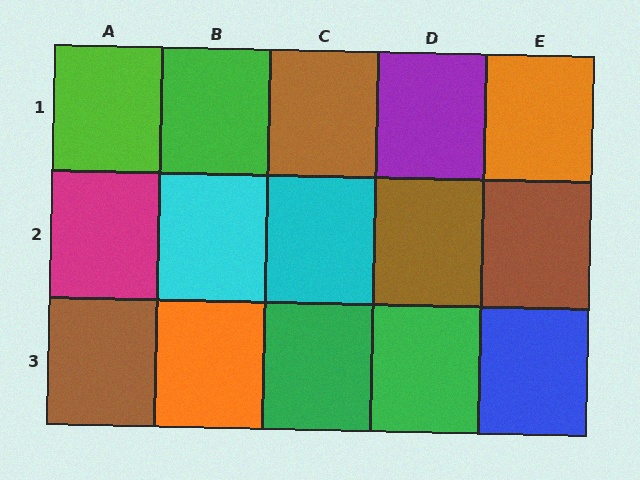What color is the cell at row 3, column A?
Brown.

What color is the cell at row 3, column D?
Green.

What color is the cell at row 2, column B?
Cyan.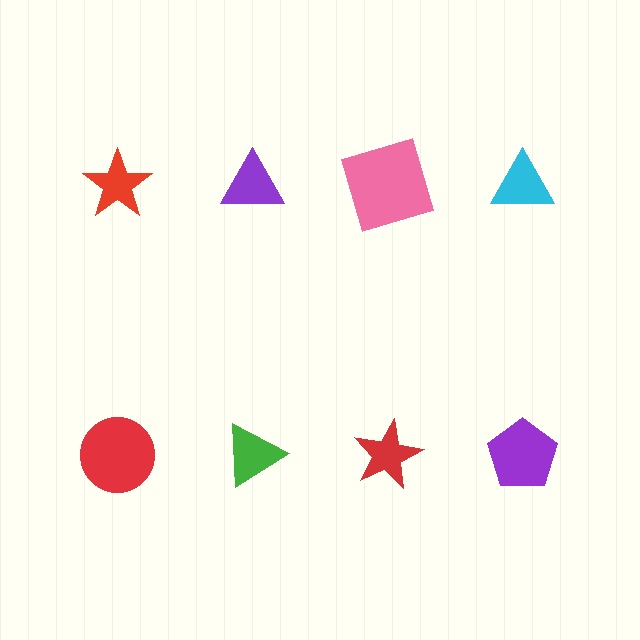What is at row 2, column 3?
A red star.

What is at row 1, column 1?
A red star.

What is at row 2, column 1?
A red circle.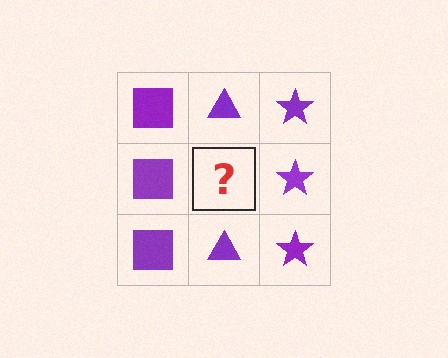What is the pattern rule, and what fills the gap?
The rule is that each column has a consistent shape. The gap should be filled with a purple triangle.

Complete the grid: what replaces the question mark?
The question mark should be replaced with a purple triangle.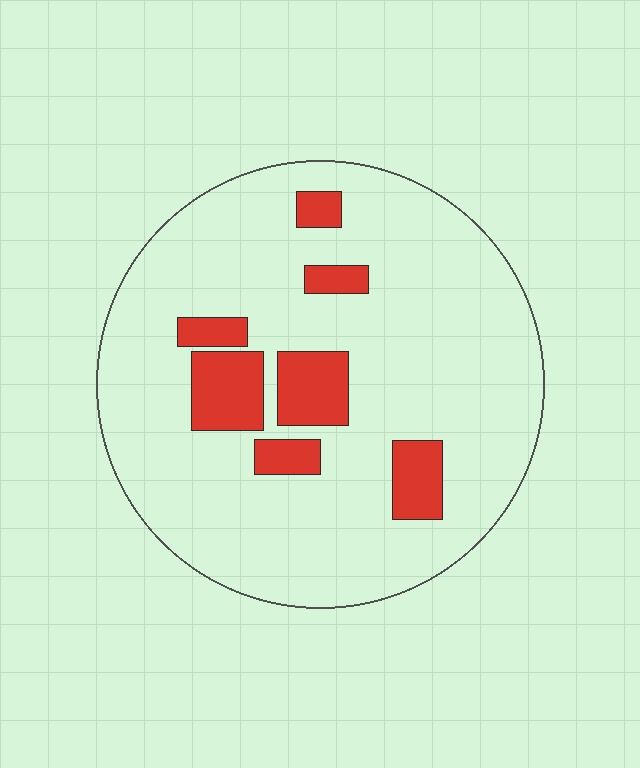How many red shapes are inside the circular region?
7.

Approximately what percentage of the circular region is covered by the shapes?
Approximately 15%.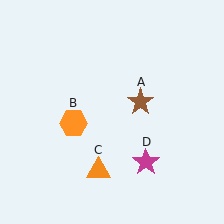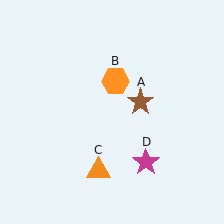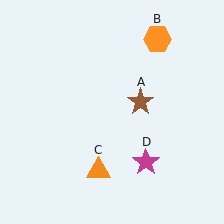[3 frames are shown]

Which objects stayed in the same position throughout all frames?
Brown star (object A) and orange triangle (object C) and magenta star (object D) remained stationary.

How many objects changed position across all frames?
1 object changed position: orange hexagon (object B).